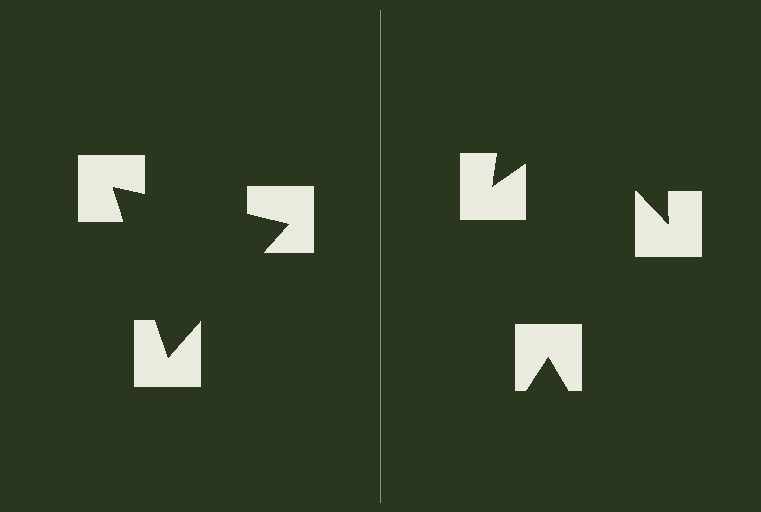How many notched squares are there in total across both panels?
6 — 3 on each side.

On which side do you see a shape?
An illusory triangle appears on the left side. On the right side the wedge cuts are rotated, so no coherent shape forms.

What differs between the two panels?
The notched squares are positioned identically on both sides; only the wedge orientations differ. On the left they align to a triangle; on the right they are misaligned.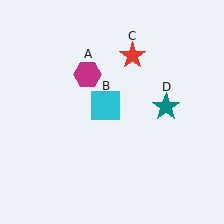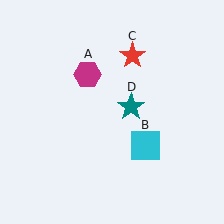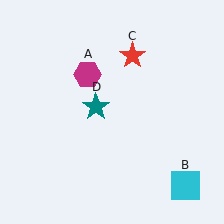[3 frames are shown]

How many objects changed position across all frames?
2 objects changed position: cyan square (object B), teal star (object D).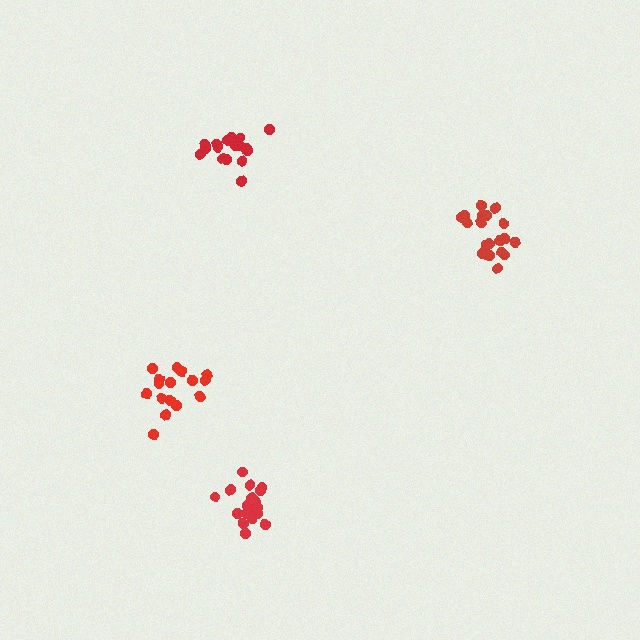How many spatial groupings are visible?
There are 4 spatial groupings.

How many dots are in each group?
Group 1: 20 dots, Group 2: 18 dots, Group 3: 16 dots, Group 4: 20 dots (74 total).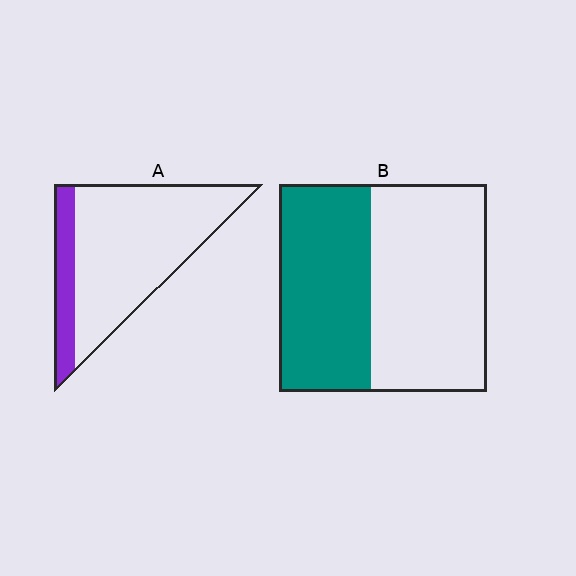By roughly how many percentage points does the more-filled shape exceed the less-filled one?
By roughly 25 percentage points (B over A).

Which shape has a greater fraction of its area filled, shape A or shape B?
Shape B.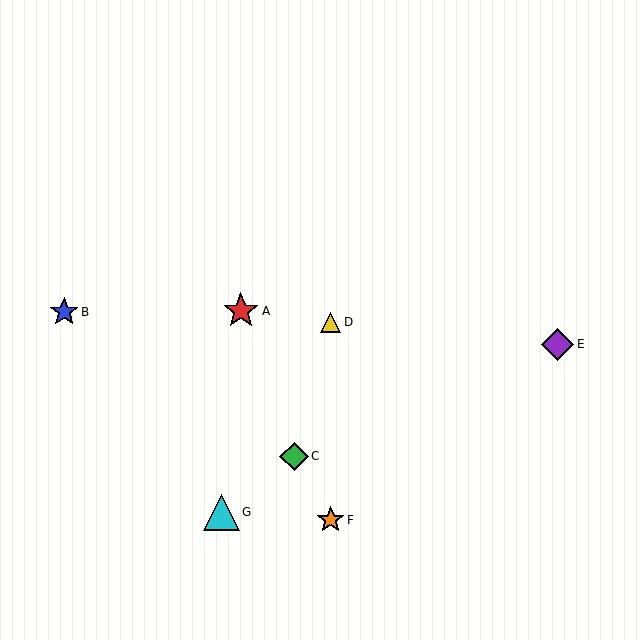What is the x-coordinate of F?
Object F is at x≈331.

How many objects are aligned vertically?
2 objects (D, F) are aligned vertically.